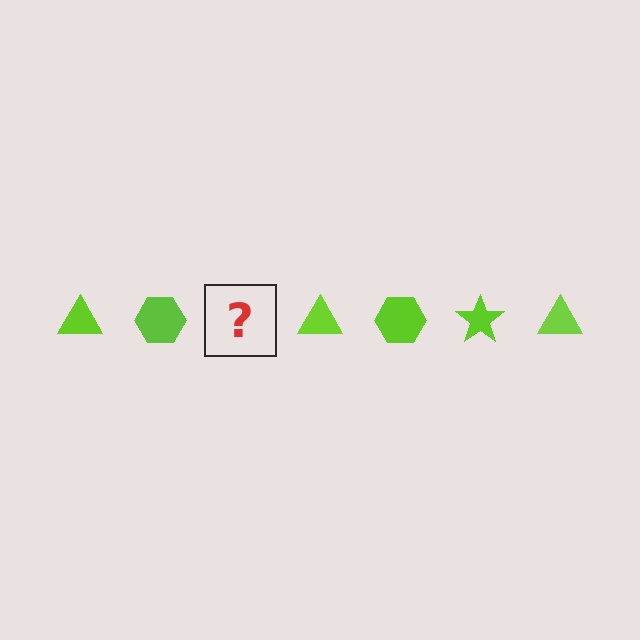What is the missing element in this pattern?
The missing element is a lime star.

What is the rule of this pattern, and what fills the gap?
The rule is that the pattern cycles through triangle, hexagon, star shapes in lime. The gap should be filled with a lime star.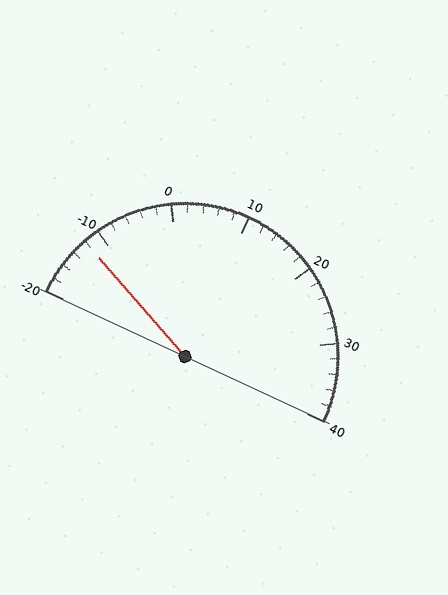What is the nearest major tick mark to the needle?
The nearest major tick mark is -10.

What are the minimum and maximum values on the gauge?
The gauge ranges from -20 to 40.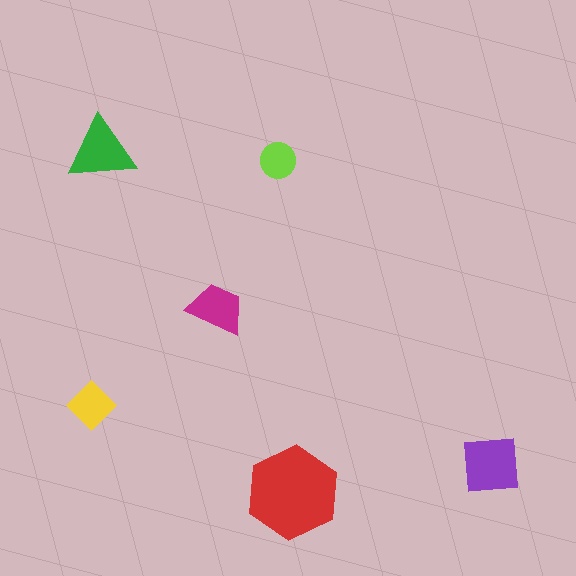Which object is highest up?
The green triangle is topmost.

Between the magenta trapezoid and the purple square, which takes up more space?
The purple square.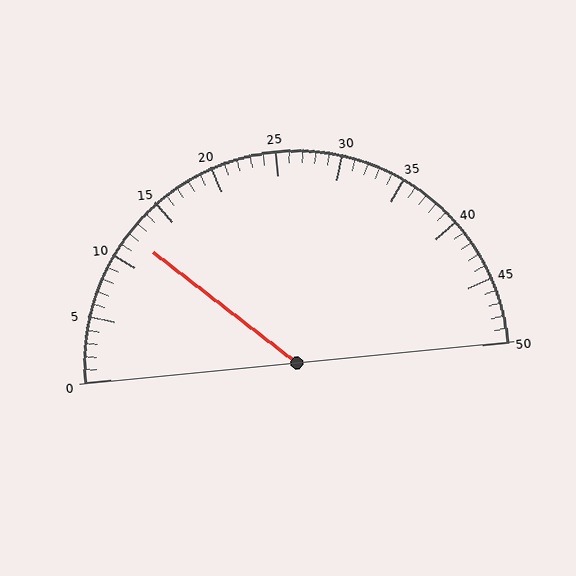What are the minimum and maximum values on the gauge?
The gauge ranges from 0 to 50.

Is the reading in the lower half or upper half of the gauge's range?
The reading is in the lower half of the range (0 to 50).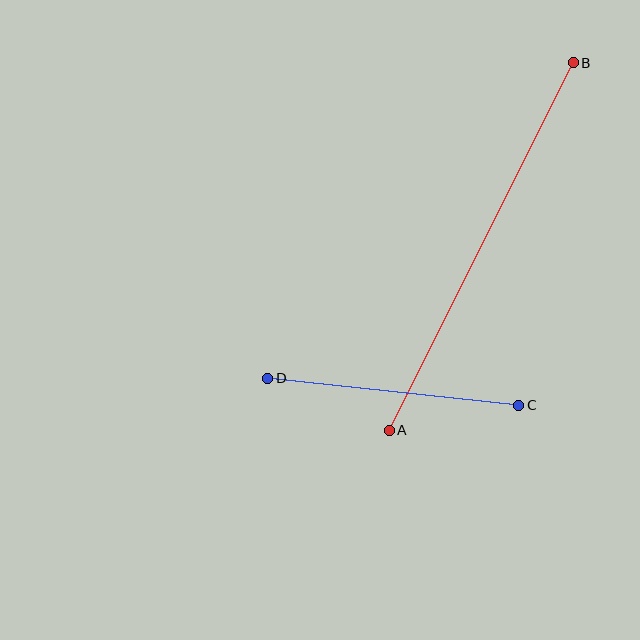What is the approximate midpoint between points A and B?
The midpoint is at approximately (481, 246) pixels.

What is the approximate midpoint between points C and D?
The midpoint is at approximately (393, 392) pixels.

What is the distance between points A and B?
The distance is approximately 411 pixels.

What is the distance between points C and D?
The distance is approximately 252 pixels.